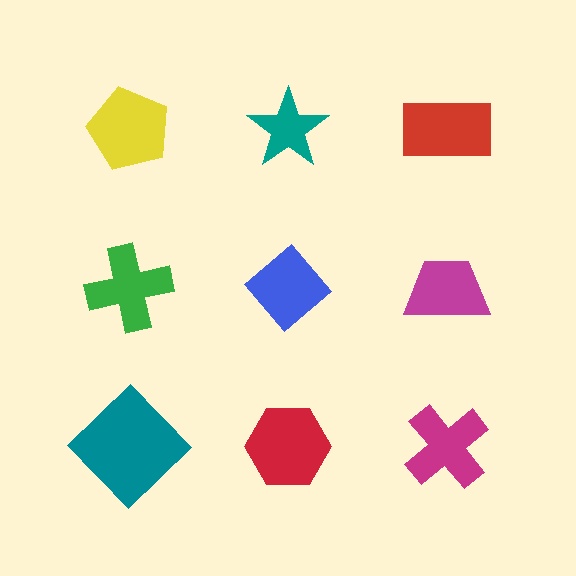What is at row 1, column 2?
A teal star.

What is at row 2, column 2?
A blue diamond.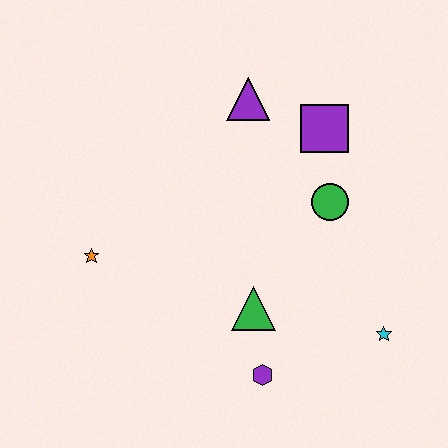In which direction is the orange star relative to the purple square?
The orange star is to the left of the purple square.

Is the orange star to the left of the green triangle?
Yes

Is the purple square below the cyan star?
No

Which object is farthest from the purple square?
The orange star is farthest from the purple square.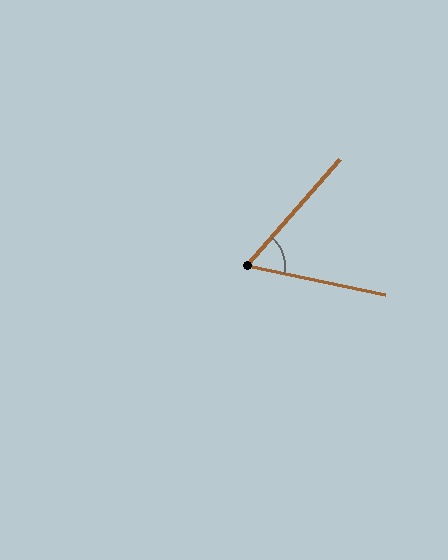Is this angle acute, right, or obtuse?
It is acute.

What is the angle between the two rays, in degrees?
Approximately 61 degrees.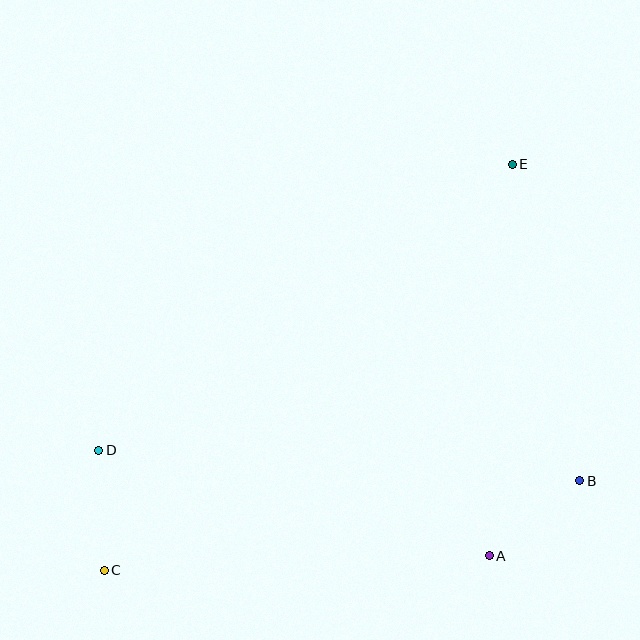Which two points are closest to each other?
Points A and B are closest to each other.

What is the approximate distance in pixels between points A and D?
The distance between A and D is approximately 404 pixels.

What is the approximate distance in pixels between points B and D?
The distance between B and D is approximately 482 pixels.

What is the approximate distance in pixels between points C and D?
The distance between C and D is approximately 120 pixels.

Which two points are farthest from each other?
Points C and E are farthest from each other.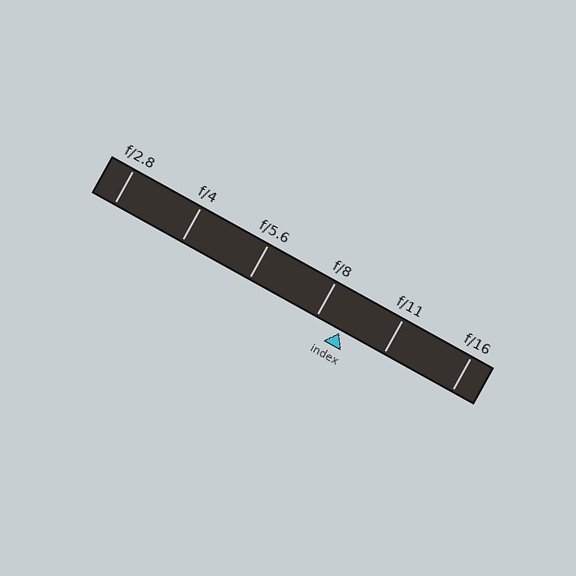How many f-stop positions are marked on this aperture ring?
There are 6 f-stop positions marked.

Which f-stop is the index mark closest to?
The index mark is closest to f/8.